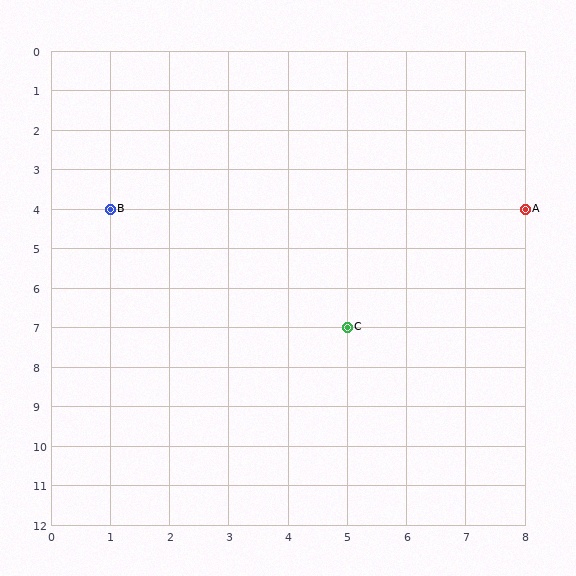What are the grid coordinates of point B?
Point B is at grid coordinates (1, 4).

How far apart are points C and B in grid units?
Points C and B are 4 columns and 3 rows apart (about 5.0 grid units diagonally).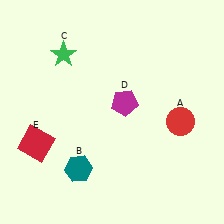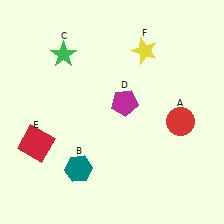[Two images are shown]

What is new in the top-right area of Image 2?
A yellow star (F) was added in the top-right area of Image 2.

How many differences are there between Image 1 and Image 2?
There is 1 difference between the two images.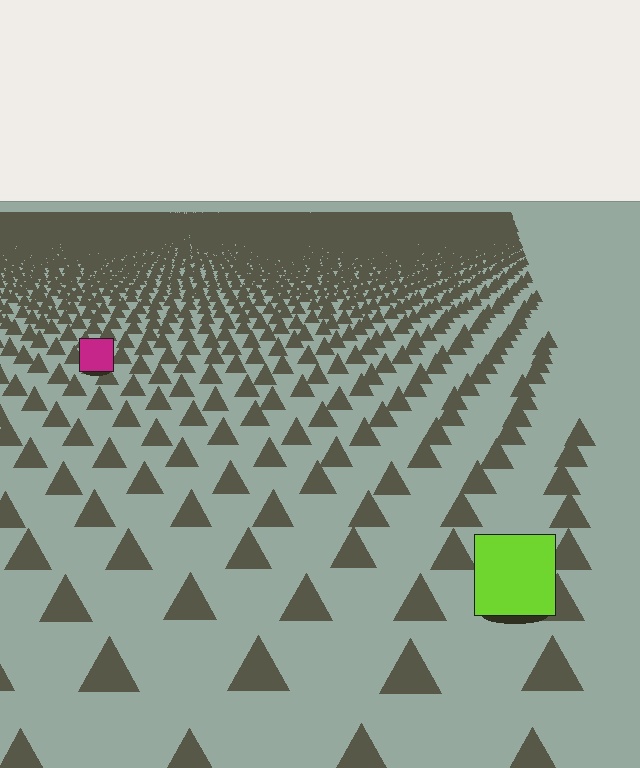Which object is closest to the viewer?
The lime square is closest. The texture marks near it are larger and more spread out.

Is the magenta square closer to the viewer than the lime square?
No. The lime square is closer — you can tell from the texture gradient: the ground texture is coarser near it.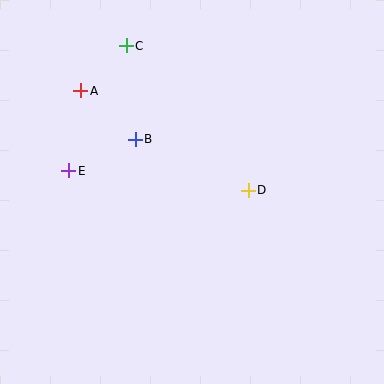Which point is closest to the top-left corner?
Point A is closest to the top-left corner.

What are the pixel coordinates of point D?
Point D is at (248, 190).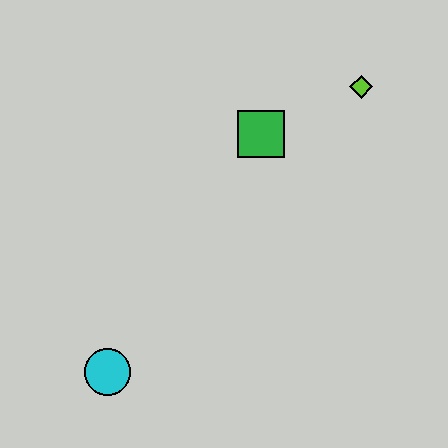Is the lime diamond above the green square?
Yes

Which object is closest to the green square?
The lime diamond is closest to the green square.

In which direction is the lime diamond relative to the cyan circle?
The lime diamond is above the cyan circle.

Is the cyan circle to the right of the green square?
No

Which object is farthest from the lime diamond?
The cyan circle is farthest from the lime diamond.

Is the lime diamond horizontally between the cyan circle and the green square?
No